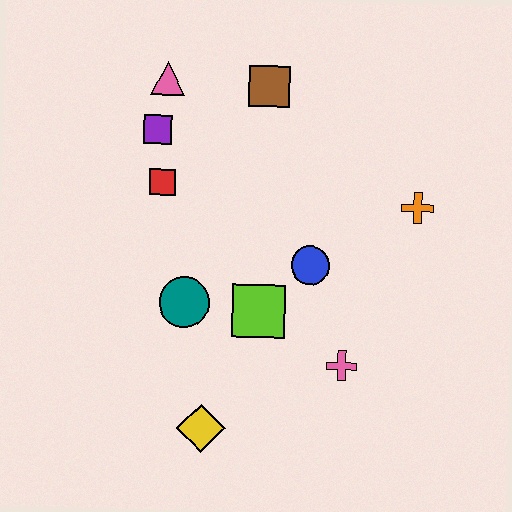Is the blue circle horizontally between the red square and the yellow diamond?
No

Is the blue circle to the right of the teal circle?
Yes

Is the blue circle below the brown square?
Yes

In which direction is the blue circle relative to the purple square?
The blue circle is to the right of the purple square.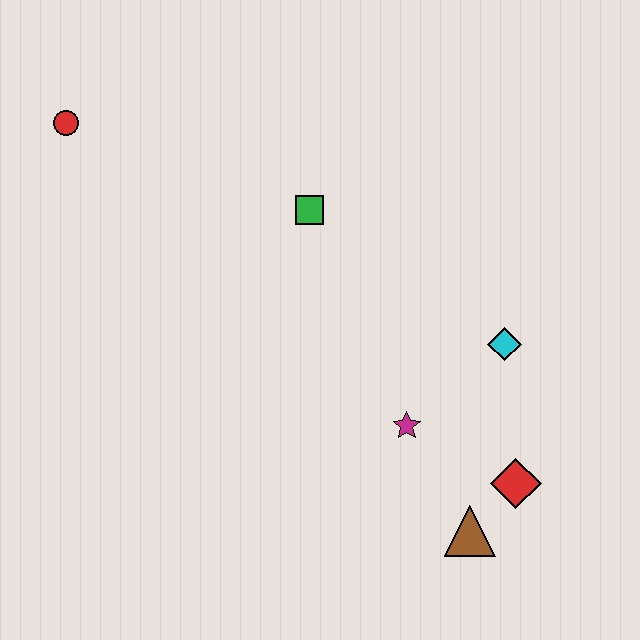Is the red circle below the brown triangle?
No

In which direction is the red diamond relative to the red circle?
The red diamond is to the right of the red circle.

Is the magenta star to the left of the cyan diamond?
Yes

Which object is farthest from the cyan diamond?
The red circle is farthest from the cyan diamond.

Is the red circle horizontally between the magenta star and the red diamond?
No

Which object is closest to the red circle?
The green square is closest to the red circle.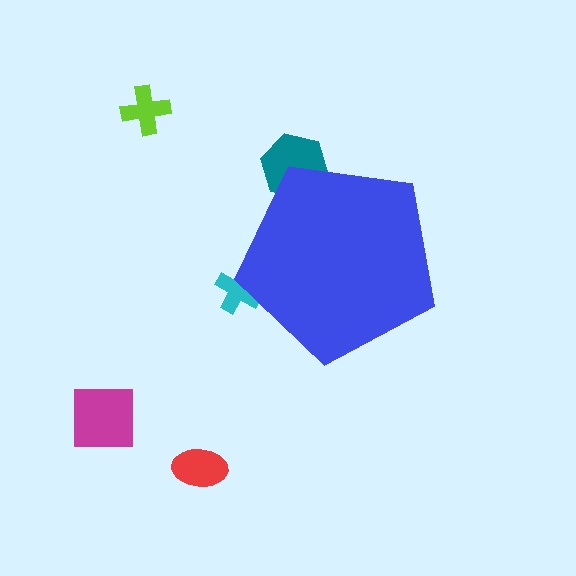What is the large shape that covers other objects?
A blue pentagon.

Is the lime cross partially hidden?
No, the lime cross is fully visible.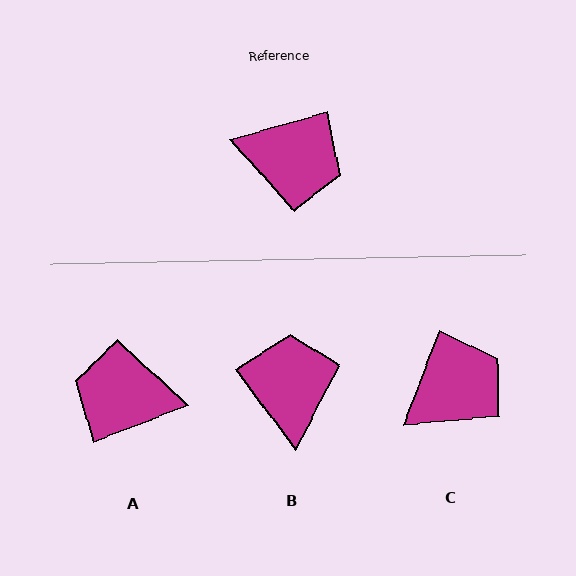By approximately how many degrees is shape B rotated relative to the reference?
Approximately 111 degrees counter-clockwise.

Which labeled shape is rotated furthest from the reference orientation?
A, about 175 degrees away.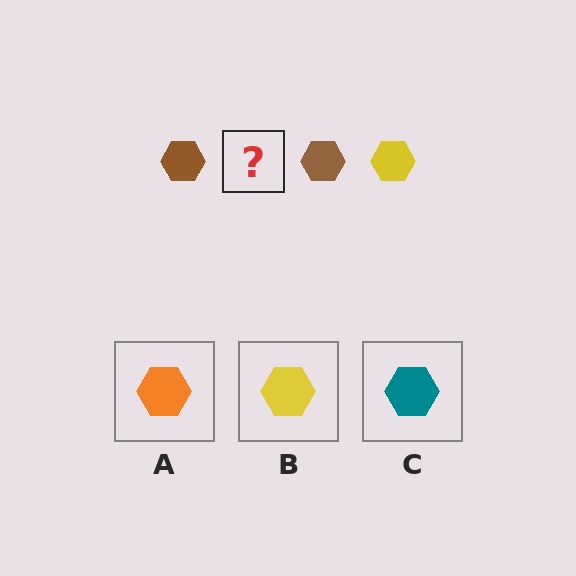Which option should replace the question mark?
Option B.